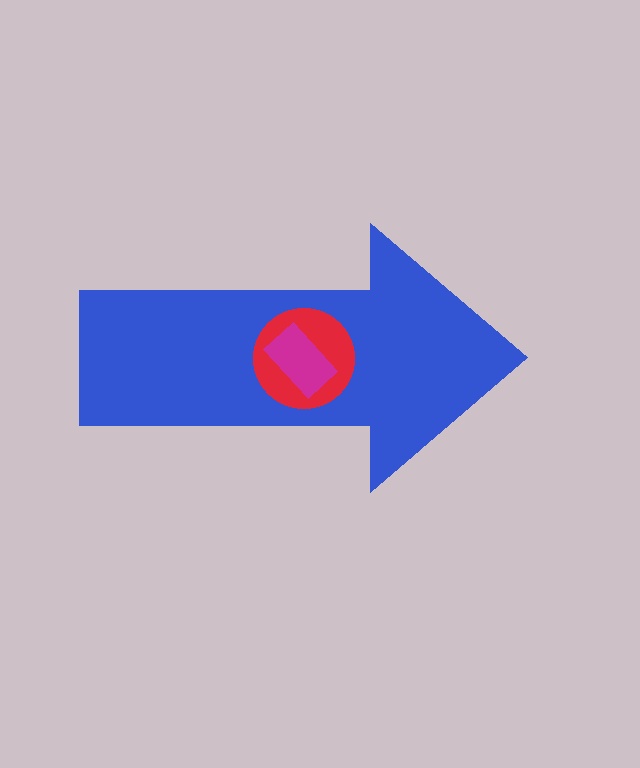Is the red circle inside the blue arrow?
Yes.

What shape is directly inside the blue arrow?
The red circle.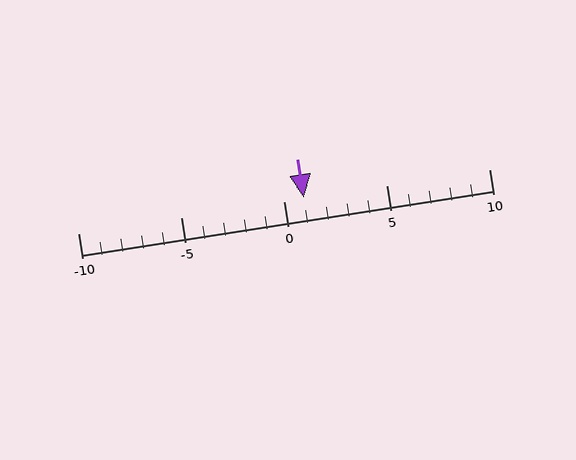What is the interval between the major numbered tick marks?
The major tick marks are spaced 5 units apart.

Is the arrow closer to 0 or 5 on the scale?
The arrow is closer to 0.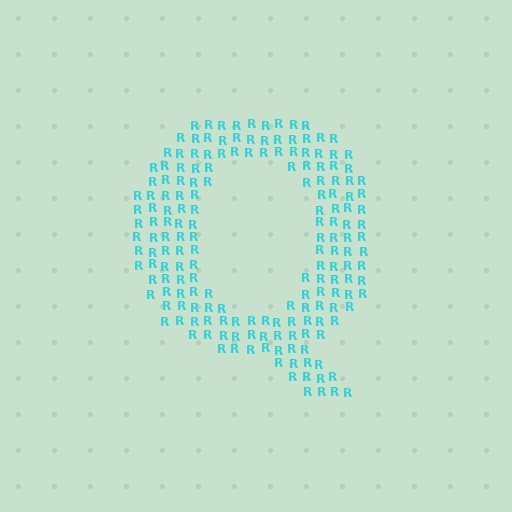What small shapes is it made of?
It is made of small letter R's.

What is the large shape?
The large shape is the letter Q.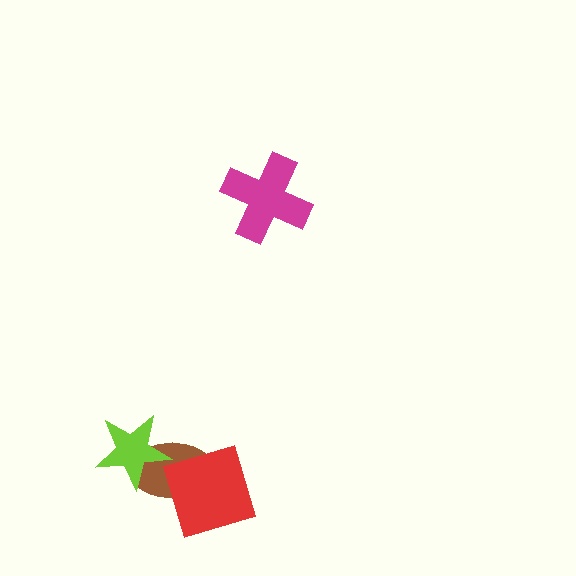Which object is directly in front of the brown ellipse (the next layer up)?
The lime star is directly in front of the brown ellipse.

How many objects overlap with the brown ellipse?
2 objects overlap with the brown ellipse.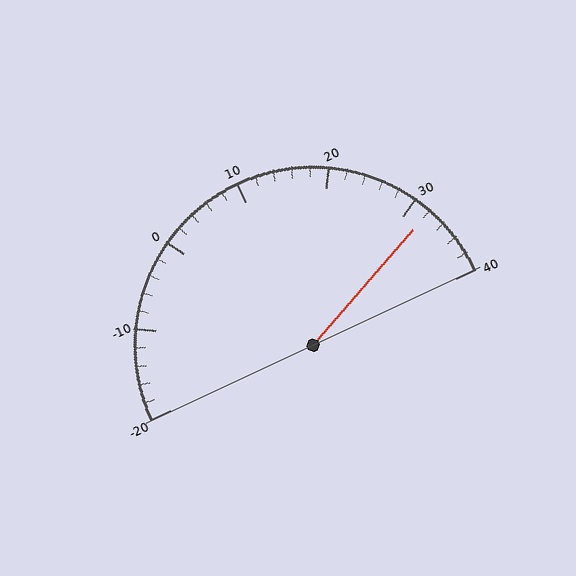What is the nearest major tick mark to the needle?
The nearest major tick mark is 30.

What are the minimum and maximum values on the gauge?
The gauge ranges from -20 to 40.